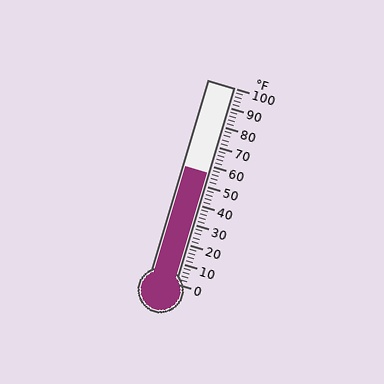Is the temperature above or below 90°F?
The temperature is below 90°F.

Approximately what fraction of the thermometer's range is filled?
The thermometer is filled to approximately 55% of its range.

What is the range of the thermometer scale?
The thermometer scale ranges from 0°F to 100°F.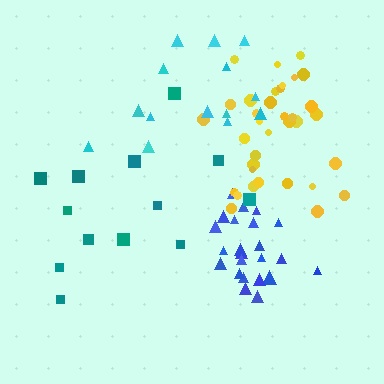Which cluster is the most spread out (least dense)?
Cyan.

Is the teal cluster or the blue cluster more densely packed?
Blue.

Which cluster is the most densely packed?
Blue.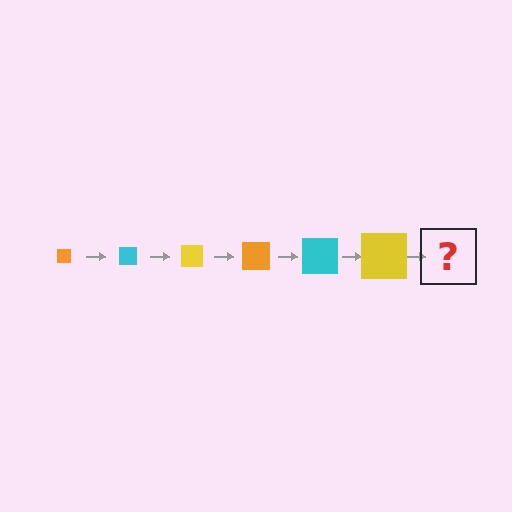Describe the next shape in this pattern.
It should be an orange square, larger than the previous one.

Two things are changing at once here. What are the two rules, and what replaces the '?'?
The two rules are that the square grows larger each step and the color cycles through orange, cyan, and yellow. The '?' should be an orange square, larger than the previous one.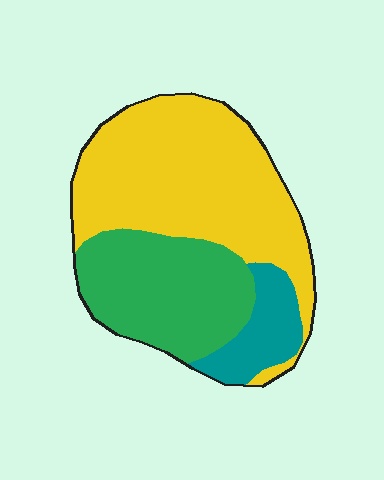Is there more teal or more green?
Green.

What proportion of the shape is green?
Green takes up about one third (1/3) of the shape.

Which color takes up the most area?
Yellow, at roughly 55%.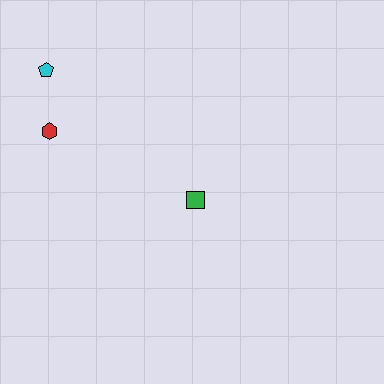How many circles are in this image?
There are no circles.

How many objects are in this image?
There are 3 objects.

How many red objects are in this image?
There is 1 red object.